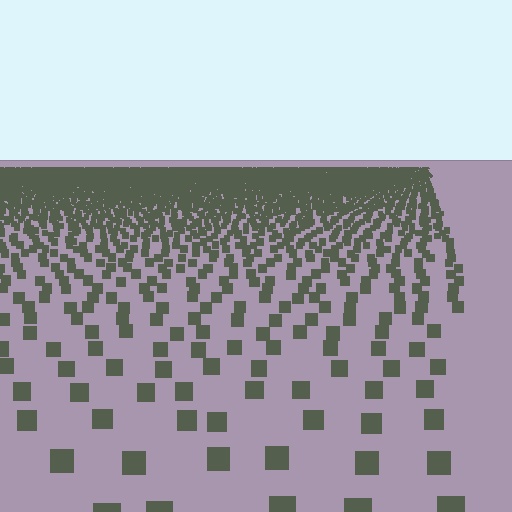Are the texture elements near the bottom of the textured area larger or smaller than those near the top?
Larger. Near the bottom, elements are closer to the viewer and appear at a bigger on-screen size.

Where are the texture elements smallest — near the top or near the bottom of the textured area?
Near the top.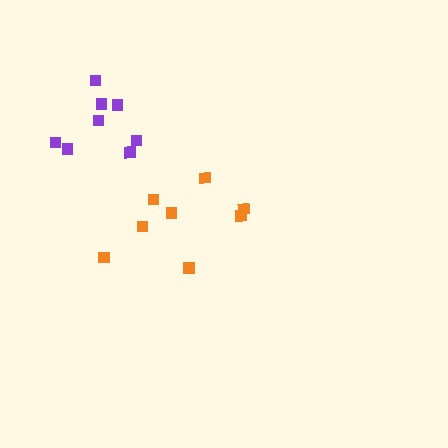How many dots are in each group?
Group 1: 8 dots, Group 2: 8 dots (16 total).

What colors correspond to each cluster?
The clusters are colored: orange, purple.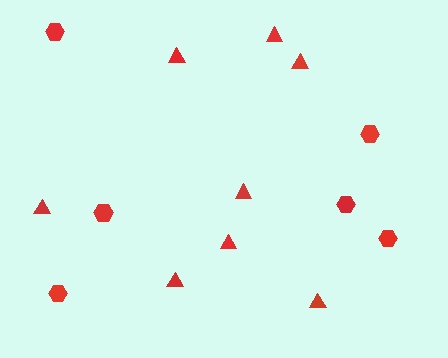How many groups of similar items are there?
There are 2 groups: one group of hexagons (6) and one group of triangles (8).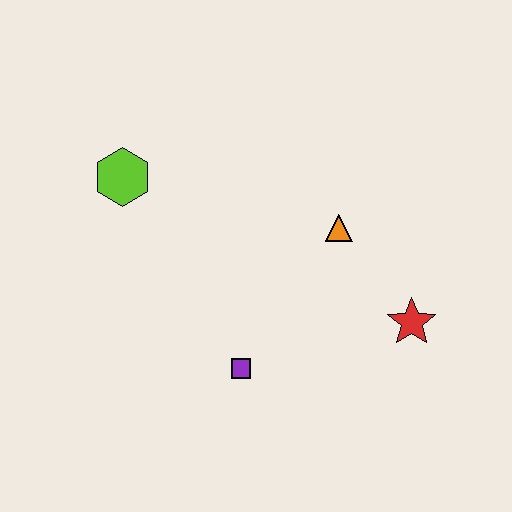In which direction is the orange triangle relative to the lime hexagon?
The orange triangle is to the right of the lime hexagon.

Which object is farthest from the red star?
The lime hexagon is farthest from the red star.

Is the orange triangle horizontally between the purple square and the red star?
Yes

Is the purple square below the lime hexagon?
Yes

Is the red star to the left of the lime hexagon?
No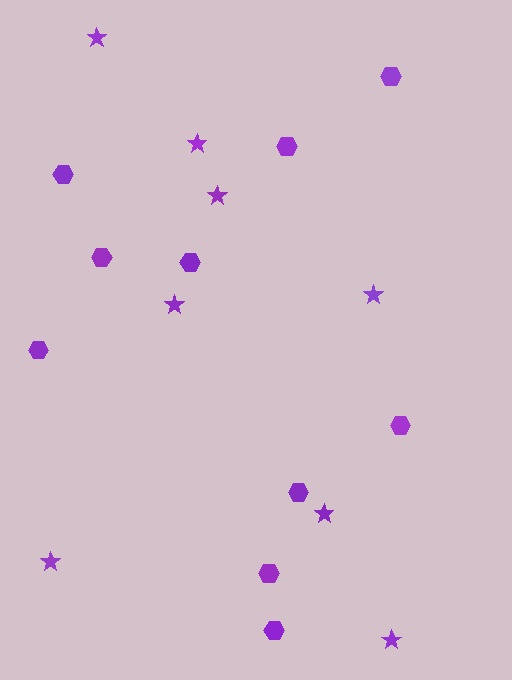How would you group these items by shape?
There are 2 groups: one group of hexagons (10) and one group of stars (8).